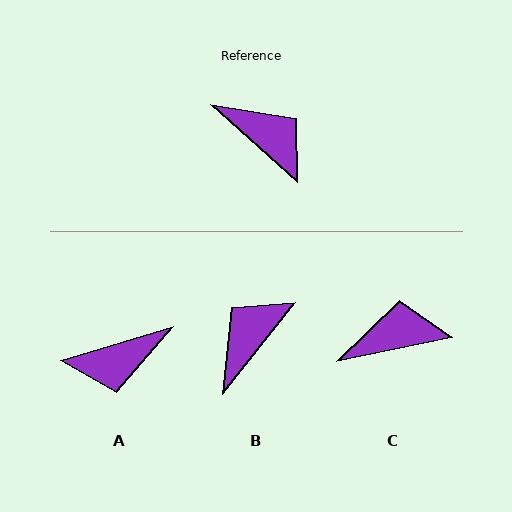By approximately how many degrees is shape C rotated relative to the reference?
Approximately 54 degrees counter-clockwise.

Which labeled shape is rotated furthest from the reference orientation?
A, about 121 degrees away.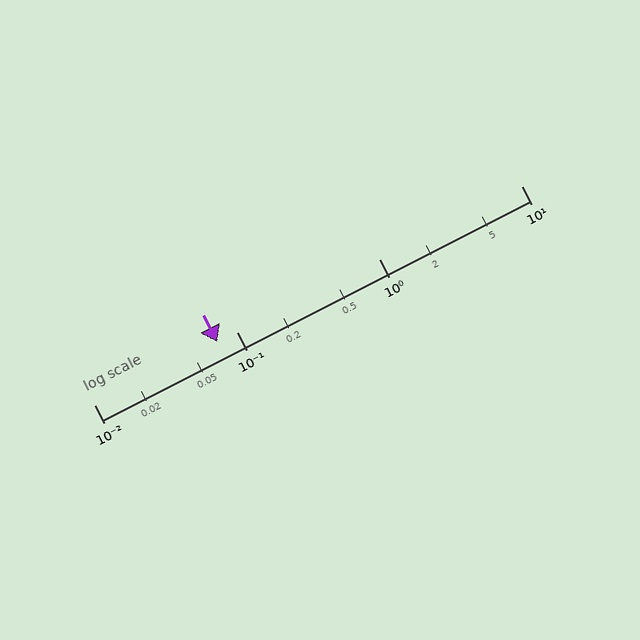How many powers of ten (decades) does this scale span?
The scale spans 3 decades, from 0.01 to 10.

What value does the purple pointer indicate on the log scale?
The pointer indicates approximately 0.073.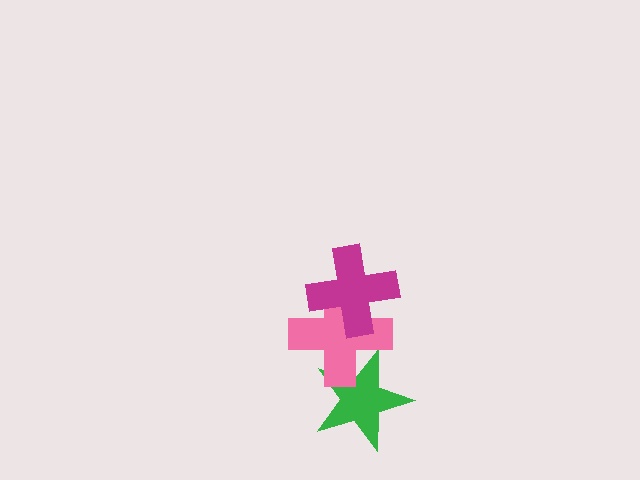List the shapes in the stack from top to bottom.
From top to bottom: the magenta cross, the pink cross, the green star.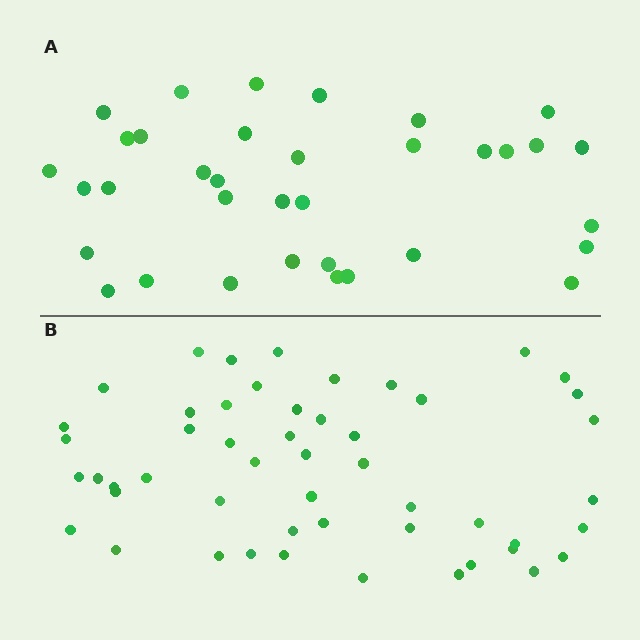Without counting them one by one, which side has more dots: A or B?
Region B (the bottom region) has more dots.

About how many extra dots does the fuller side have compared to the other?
Region B has approximately 15 more dots than region A.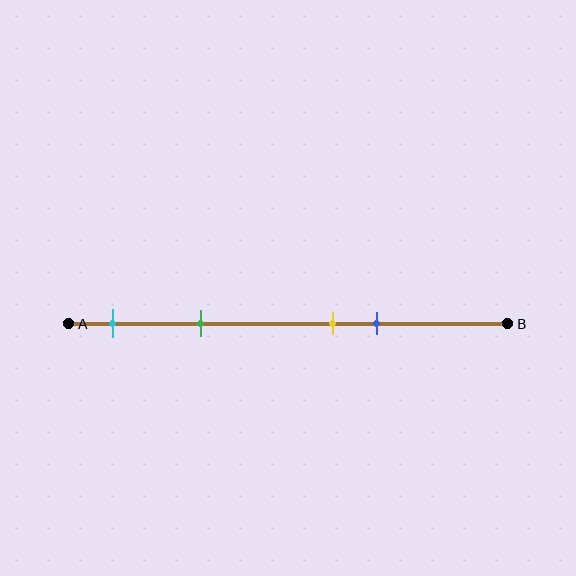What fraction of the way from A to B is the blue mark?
The blue mark is approximately 70% (0.7) of the way from A to B.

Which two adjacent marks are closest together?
The yellow and blue marks are the closest adjacent pair.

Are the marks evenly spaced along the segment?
No, the marks are not evenly spaced.